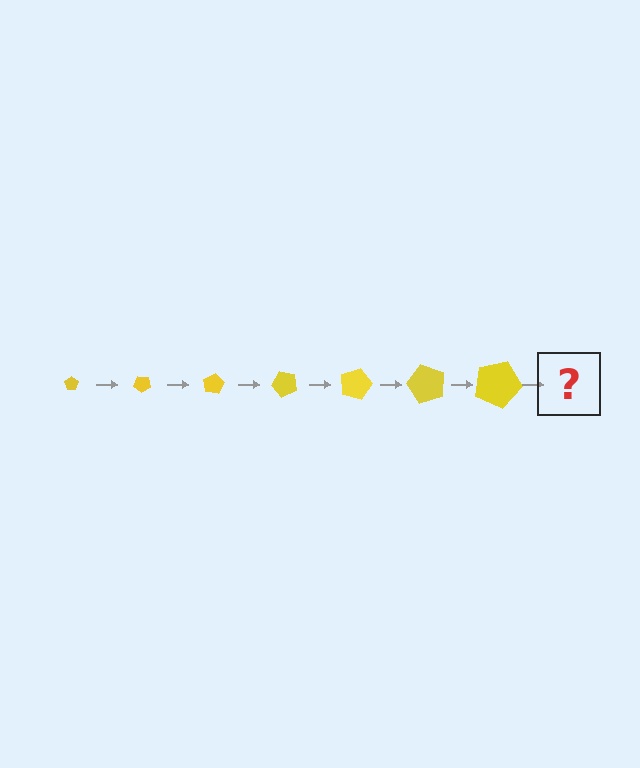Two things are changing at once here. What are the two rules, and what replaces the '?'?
The two rules are that the pentagon grows larger each step and it rotates 40 degrees each step. The '?' should be a pentagon, larger than the previous one and rotated 280 degrees from the start.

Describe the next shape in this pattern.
It should be a pentagon, larger than the previous one and rotated 280 degrees from the start.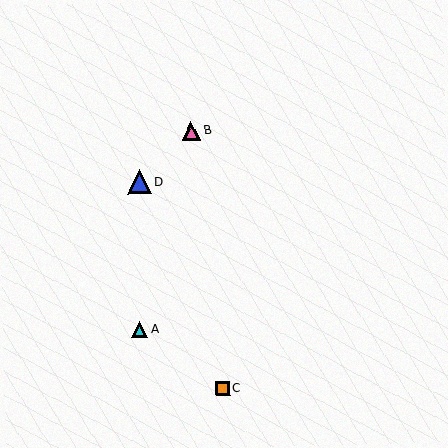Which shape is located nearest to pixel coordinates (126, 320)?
The cyan triangle (labeled A) at (139, 329) is nearest to that location.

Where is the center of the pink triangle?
The center of the pink triangle is at (191, 131).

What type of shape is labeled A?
Shape A is a cyan triangle.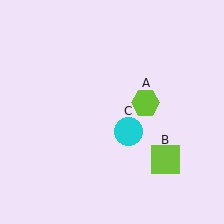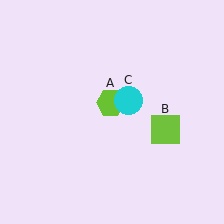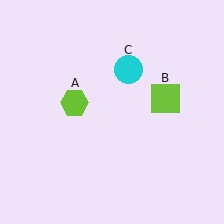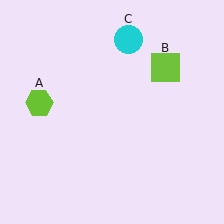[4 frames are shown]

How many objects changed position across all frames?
3 objects changed position: lime hexagon (object A), lime square (object B), cyan circle (object C).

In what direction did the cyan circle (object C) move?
The cyan circle (object C) moved up.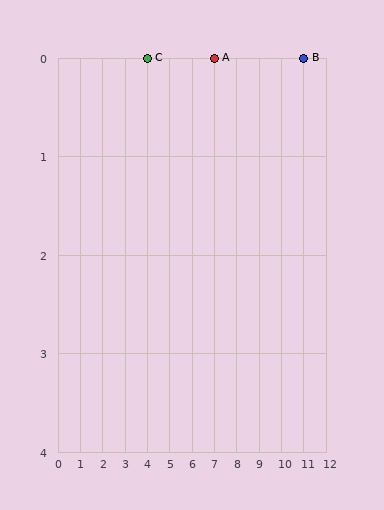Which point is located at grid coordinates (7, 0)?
Point A is at (7, 0).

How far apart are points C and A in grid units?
Points C and A are 3 columns apart.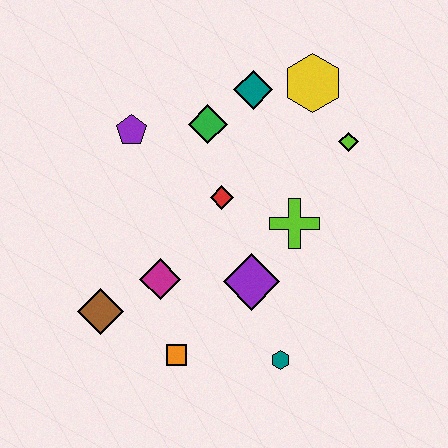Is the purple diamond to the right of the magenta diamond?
Yes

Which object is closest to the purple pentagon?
The green diamond is closest to the purple pentagon.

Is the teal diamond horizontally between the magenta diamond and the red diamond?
No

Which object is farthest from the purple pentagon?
The teal hexagon is farthest from the purple pentagon.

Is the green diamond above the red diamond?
Yes